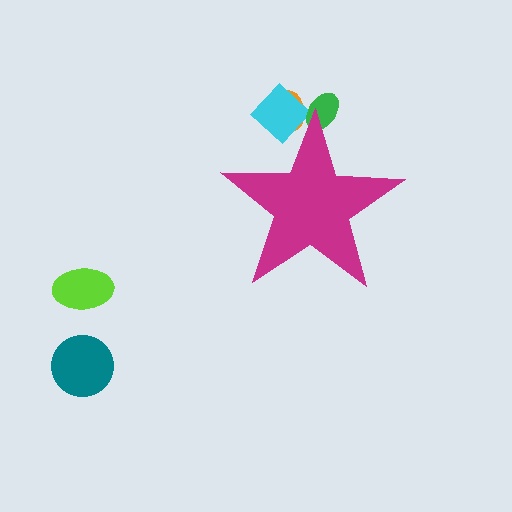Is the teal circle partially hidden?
No, the teal circle is fully visible.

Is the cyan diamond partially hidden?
Yes, the cyan diamond is partially hidden behind the magenta star.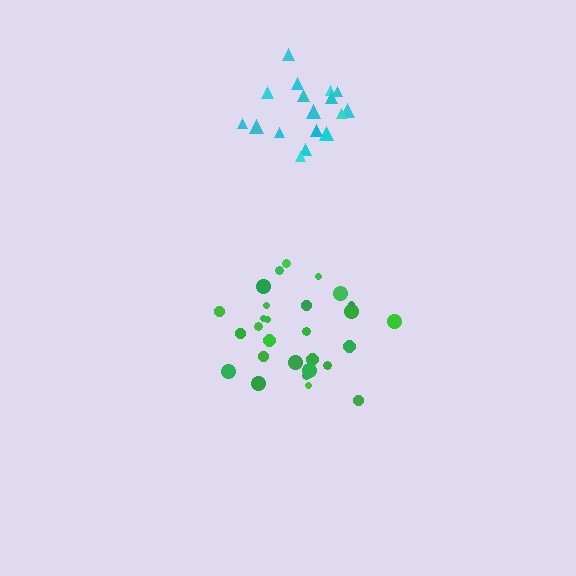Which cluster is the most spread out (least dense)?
Green.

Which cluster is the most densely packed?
Cyan.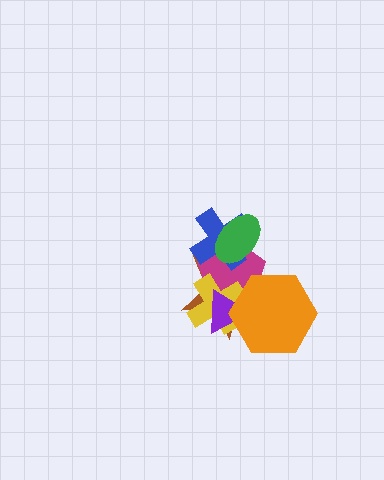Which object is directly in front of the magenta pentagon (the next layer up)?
The yellow cross is directly in front of the magenta pentagon.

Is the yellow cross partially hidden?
Yes, it is partially covered by another shape.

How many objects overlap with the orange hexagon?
4 objects overlap with the orange hexagon.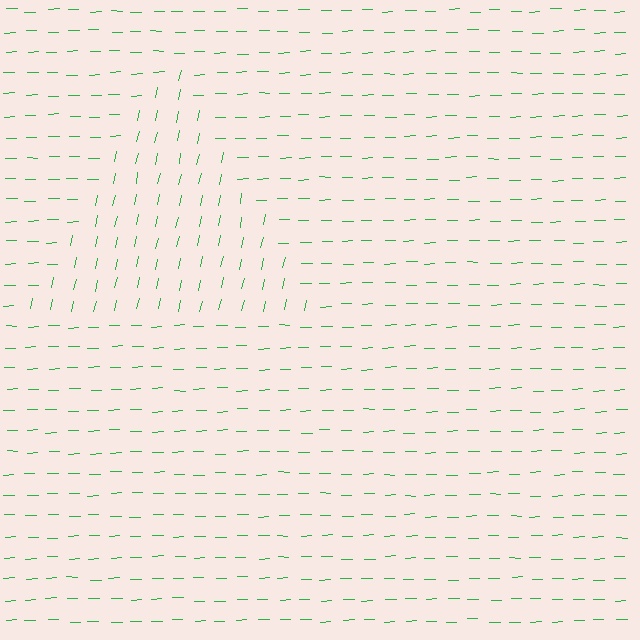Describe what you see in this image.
The image is filled with small green line segments. A triangle region in the image has lines oriented differently from the surrounding lines, creating a visible texture boundary.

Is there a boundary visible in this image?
Yes, there is a texture boundary formed by a change in line orientation.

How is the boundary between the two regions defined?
The boundary is defined purely by a change in line orientation (approximately 76 degrees difference). All lines are the same color and thickness.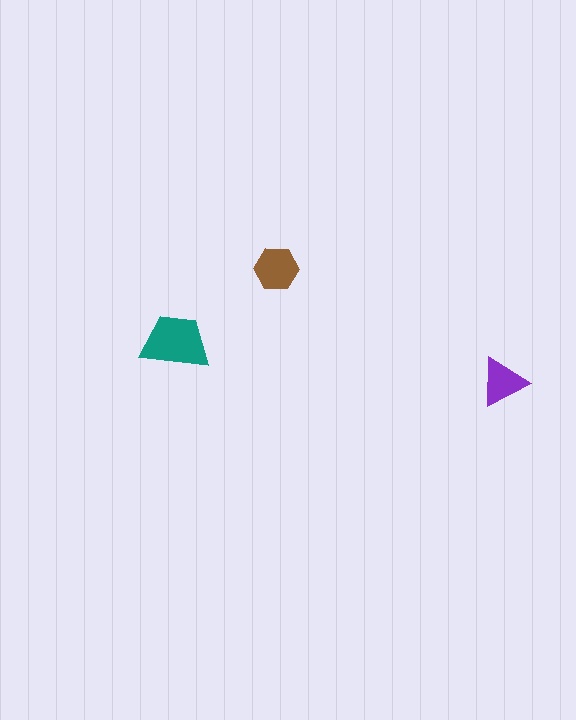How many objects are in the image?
There are 3 objects in the image.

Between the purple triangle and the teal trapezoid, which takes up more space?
The teal trapezoid.